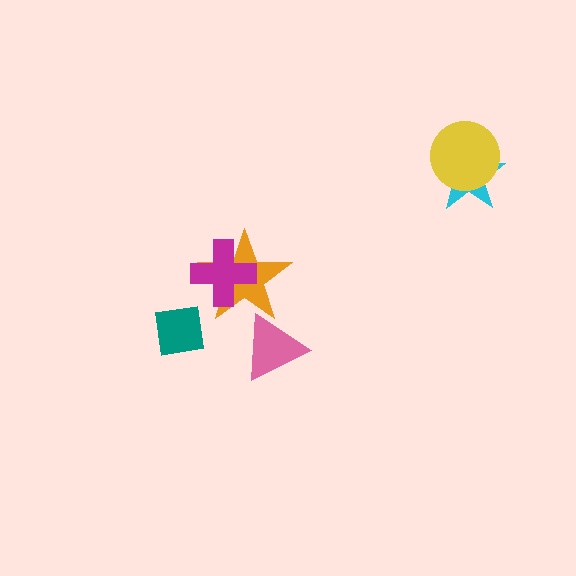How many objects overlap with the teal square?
0 objects overlap with the teal square.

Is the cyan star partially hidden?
Yes, it is partially covered by another shape.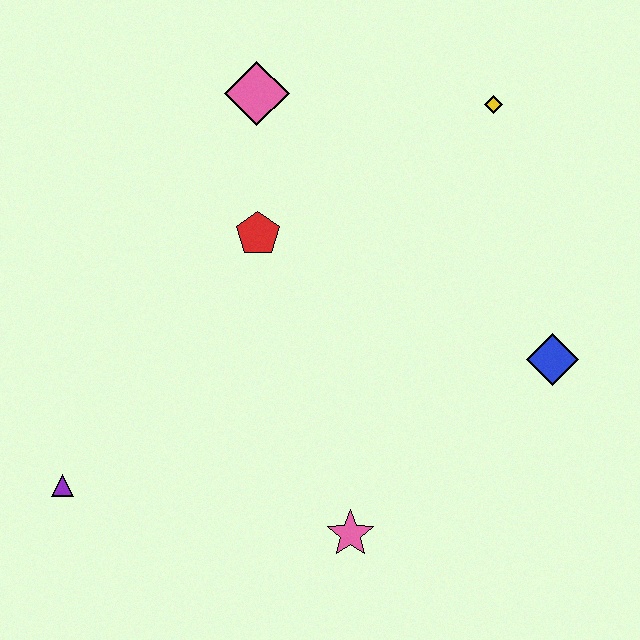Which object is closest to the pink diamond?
The red pentagon is closest to the pink diamond.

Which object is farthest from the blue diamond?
The purple triangle is farthest from the blue diamond.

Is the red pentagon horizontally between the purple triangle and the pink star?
Yes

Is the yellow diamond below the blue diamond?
No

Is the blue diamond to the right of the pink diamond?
Yes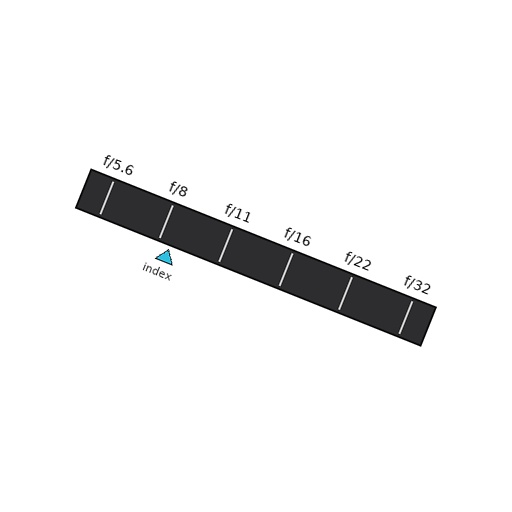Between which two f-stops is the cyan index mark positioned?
The index mark is between f/8 and f/11.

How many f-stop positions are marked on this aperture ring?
There are 6 f-stop positions marked.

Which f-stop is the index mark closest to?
The index mark is closest to f/8.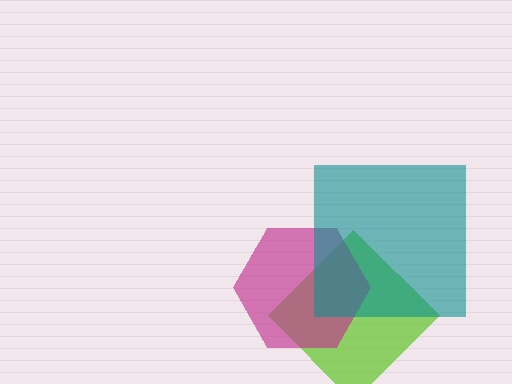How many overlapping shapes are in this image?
There are 3 overlapping shapes in the image.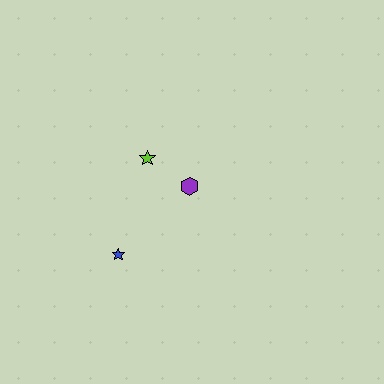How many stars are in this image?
There are 2 stars.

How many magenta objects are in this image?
There are no magenta objects.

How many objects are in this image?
There are 3 objects.